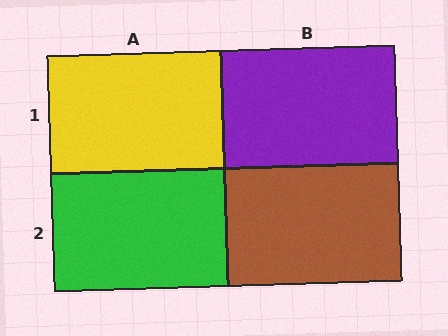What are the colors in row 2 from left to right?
Green, brown.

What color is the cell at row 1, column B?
Purple.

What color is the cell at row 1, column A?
Yellow.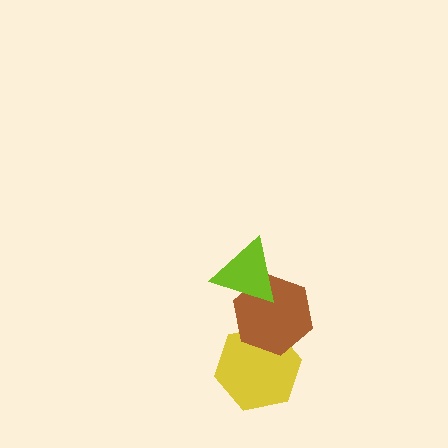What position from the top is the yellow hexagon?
The yellow hexagon is 3rd from the top.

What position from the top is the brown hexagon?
The brown hexagon is 2nd from the top.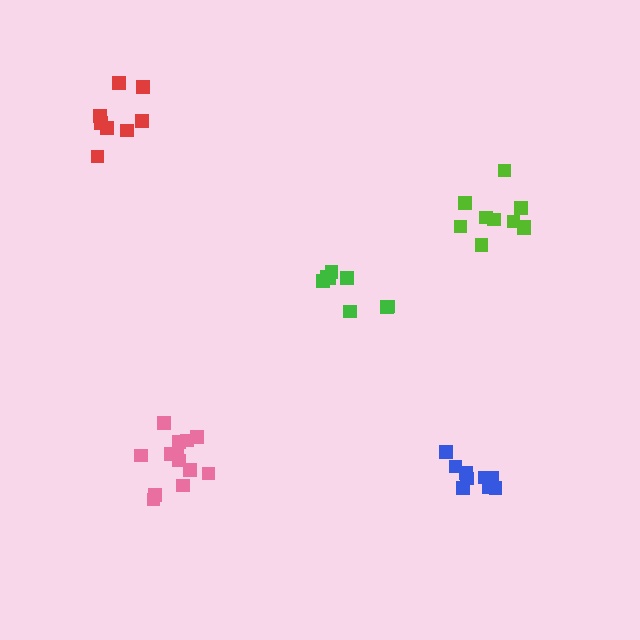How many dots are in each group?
Group 1: 13 dots, Group 2: 9 dots, Group 3: 8 dots, Group 4: 10 dots, Group 5: 8 dots (48 total).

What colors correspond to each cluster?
The clusters are colored: pink, blue, green, lime, red.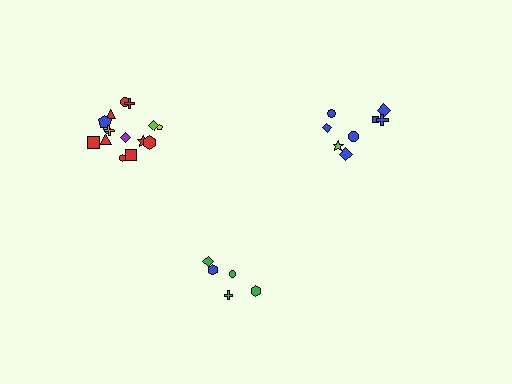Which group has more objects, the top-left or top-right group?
The top-left group.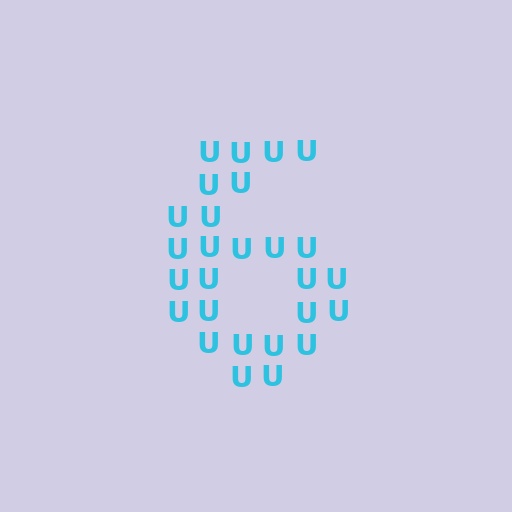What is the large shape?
The large shape is the digit 6.